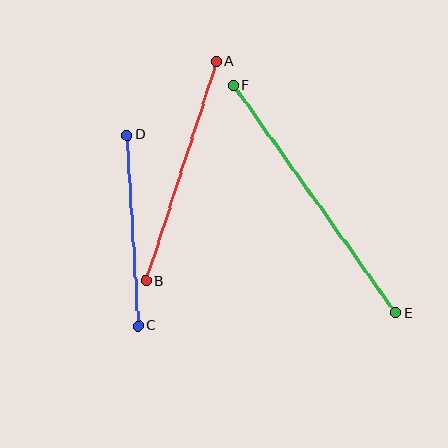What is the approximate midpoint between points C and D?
The midpoint is at approximately (133, 230) pixels.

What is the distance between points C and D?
The distance is approximately 191 pixels.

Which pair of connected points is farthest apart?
Points E and F are farthest apart.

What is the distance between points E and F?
The distance is approximately 279 pixels.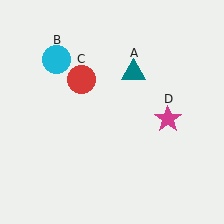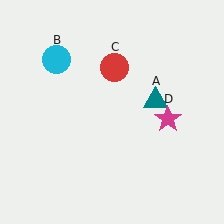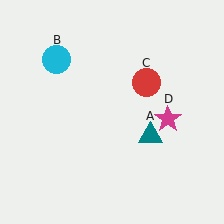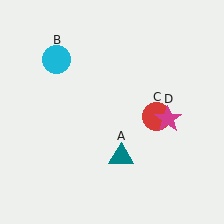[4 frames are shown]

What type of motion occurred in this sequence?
The teal triangle (object A), red circle (object C) rotated clockwise around the center of the scene.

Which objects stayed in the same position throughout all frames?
Cyan circle (object B) and magenta star (object D) remained stationary.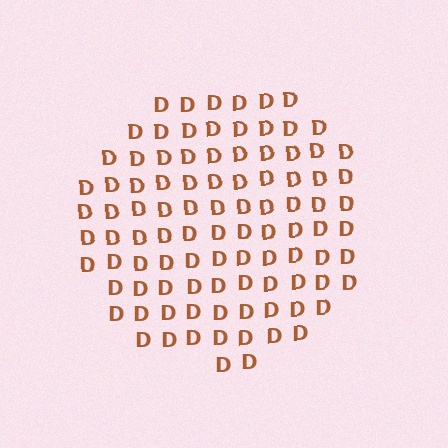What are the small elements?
The small elements are letter D's.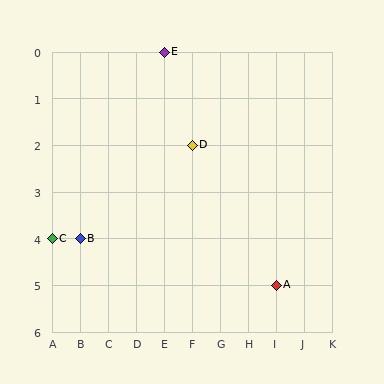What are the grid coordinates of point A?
Point A is at grid coordinates (I, 5).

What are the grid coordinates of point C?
Point C is at grid coordinates (A, 4).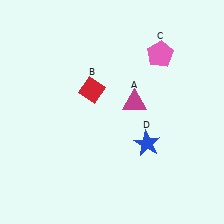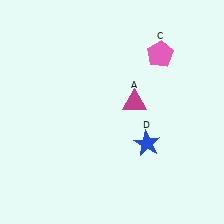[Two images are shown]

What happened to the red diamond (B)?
The red diamond (B) was removed in Image 2. It was in the top-left area of Image 1.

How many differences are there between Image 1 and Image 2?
There is 1 difference between the two images.